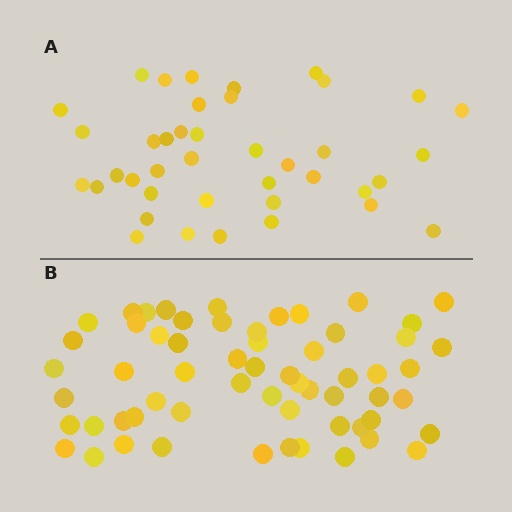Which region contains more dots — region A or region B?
Region B (the bottom region) has more dots.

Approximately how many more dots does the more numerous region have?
Region B has approximately 20 more dots than region A.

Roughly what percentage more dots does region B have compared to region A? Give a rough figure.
About 50% more.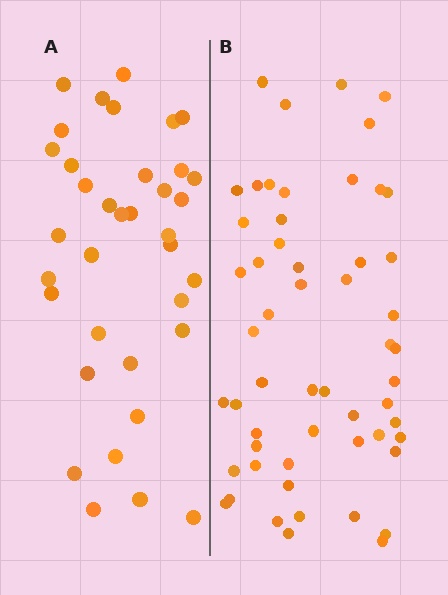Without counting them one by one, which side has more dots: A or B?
Region B (the right region) has more dots.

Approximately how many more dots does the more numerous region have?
Region B has approximately 20 more dots than region A.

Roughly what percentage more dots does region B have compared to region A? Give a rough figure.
About 55% more.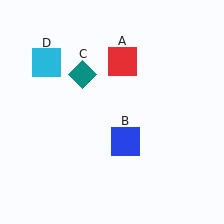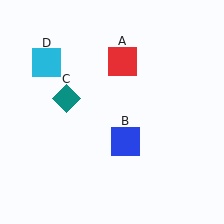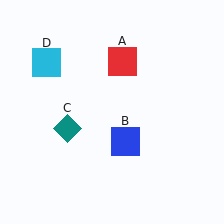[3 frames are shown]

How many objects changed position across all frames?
1 object changed position: teal diamond (object C).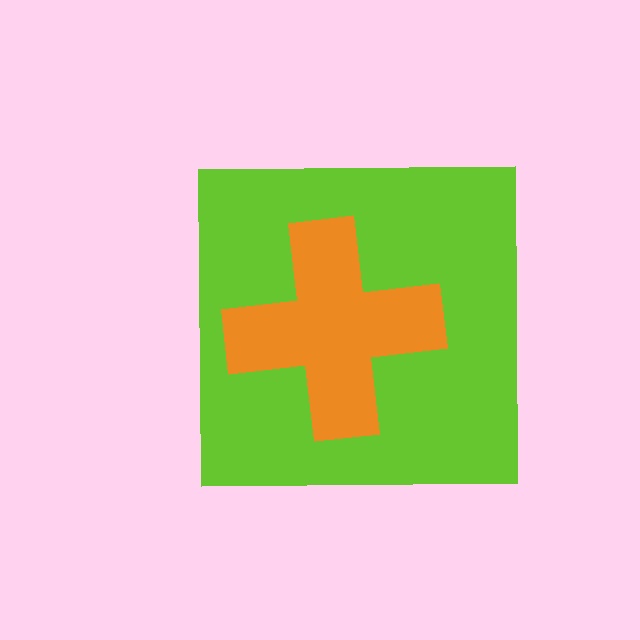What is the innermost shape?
The orange cross.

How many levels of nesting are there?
2.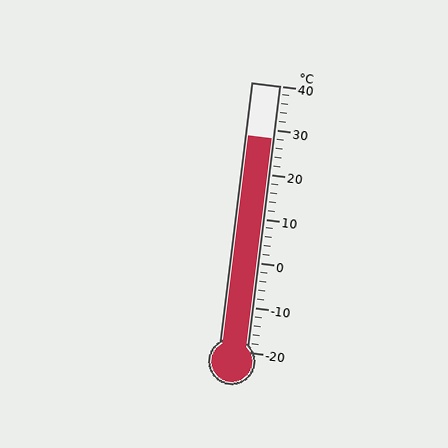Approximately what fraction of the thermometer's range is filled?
The thermometer is filled to approximately 80% of its range.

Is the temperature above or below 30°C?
The temperature is below 30°C.